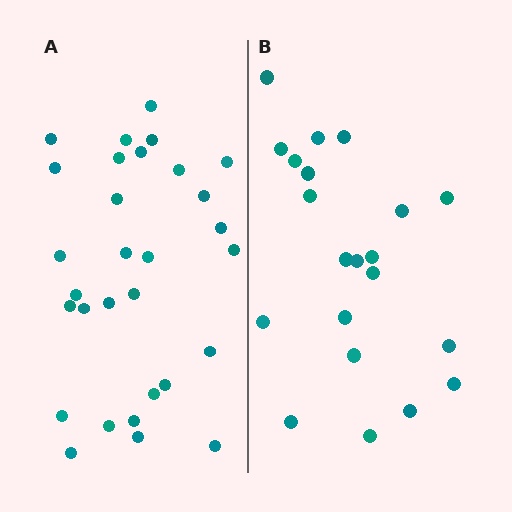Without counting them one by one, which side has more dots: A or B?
Region A (the left region) has more dots.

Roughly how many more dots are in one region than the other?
Region A has roughly 8 or so more dots than region B.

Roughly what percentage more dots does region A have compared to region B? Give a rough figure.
About 45% more.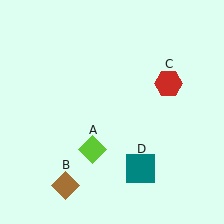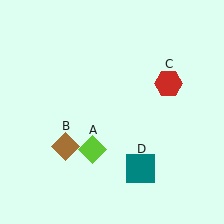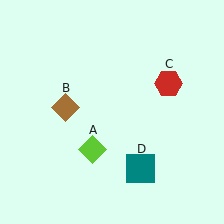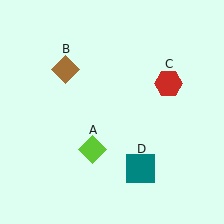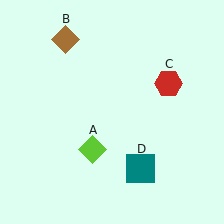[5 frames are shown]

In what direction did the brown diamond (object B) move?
The brown diamond (object B) moved up.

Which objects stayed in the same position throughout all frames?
Lime diamond (object A) and red hexagon (object C) and teal square (object D) remained stationary.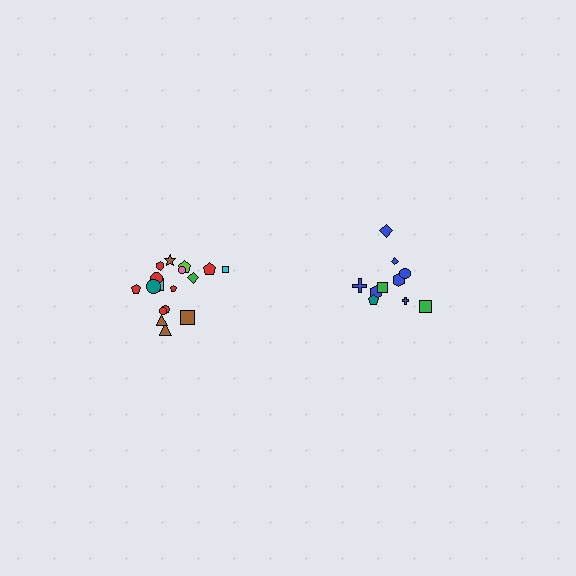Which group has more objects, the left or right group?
The left group.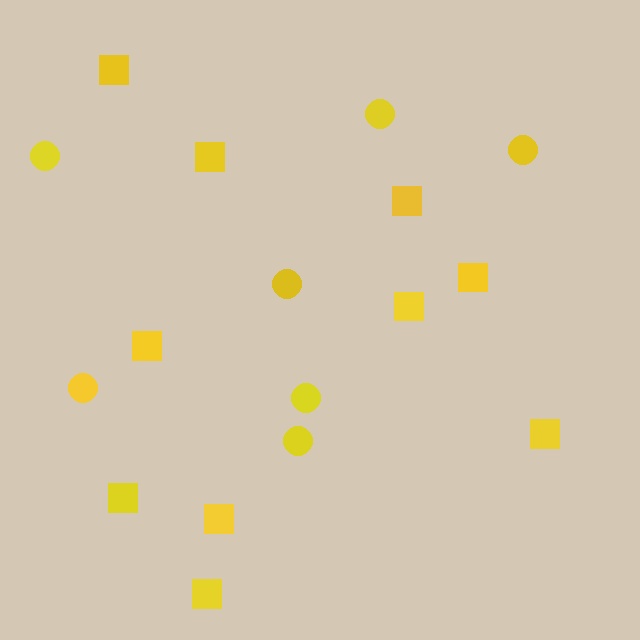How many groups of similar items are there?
There are 2 groups: one group of squares (10) and one group of circles (7).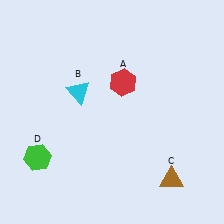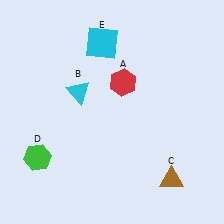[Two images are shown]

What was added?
A cyan square (E) was added in Image 2.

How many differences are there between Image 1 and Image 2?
There is 1 difference between the two images.